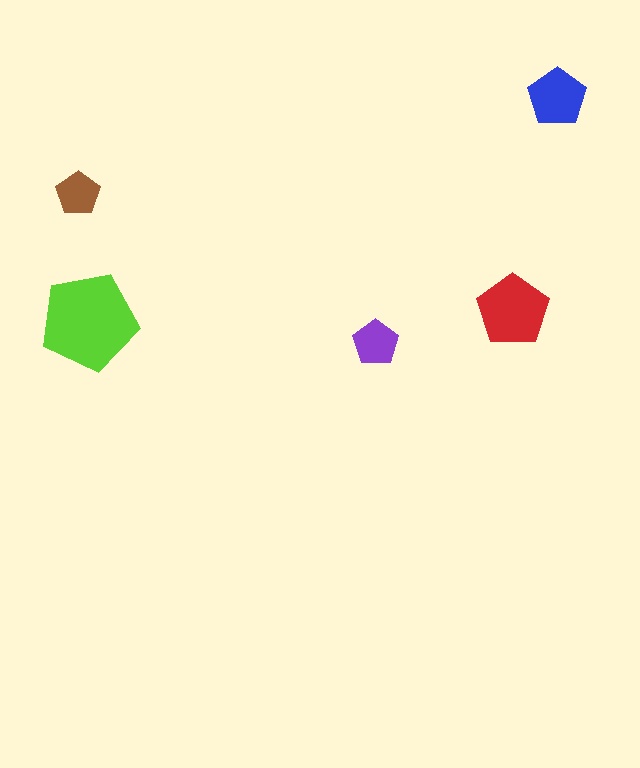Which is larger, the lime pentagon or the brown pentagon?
The lime one.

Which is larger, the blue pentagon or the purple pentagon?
The blue one.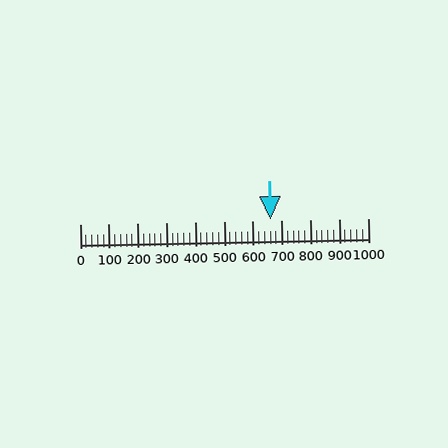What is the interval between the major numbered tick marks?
The major tick marks are spaced 100 units apart.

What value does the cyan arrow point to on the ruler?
The cyan arrow points to approximately 660.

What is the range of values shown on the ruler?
The ruler shows values from 0 to 1000.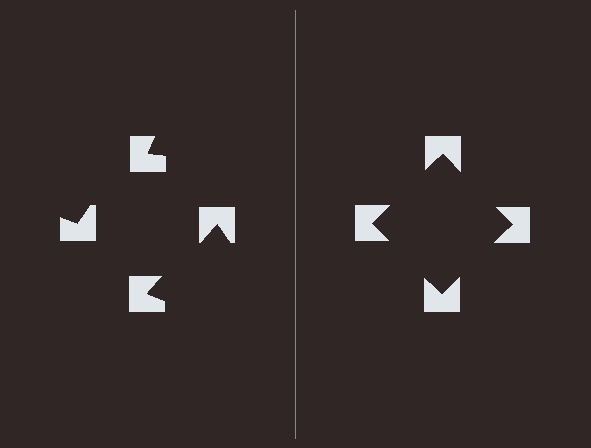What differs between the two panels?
The notched squares are positioned identically on both sides; only the wedge orientations differ. On the right they align to a square; on the left they are misaligned.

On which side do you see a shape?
An illusory square appears on the right side. On the left side the wedge cuts are rotated, so no coherent shape forms.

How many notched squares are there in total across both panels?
8 — 4 on each side.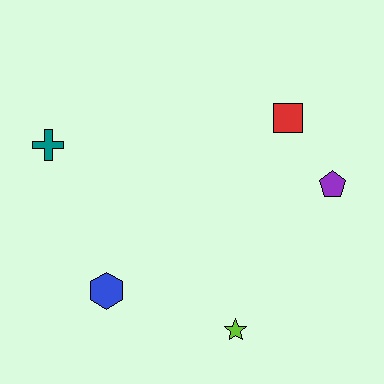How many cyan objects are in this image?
There are no cyan objects.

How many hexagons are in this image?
There is 1 hexagon.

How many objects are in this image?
There are 5 objects.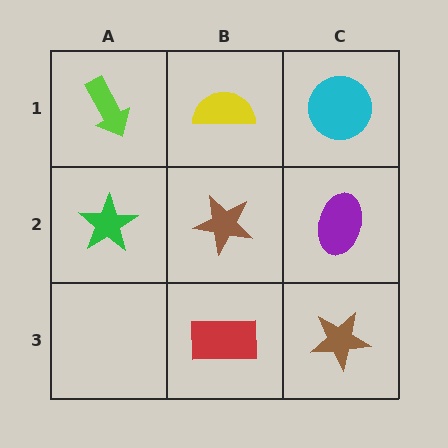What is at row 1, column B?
A yellow semicircle.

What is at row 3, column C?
A brown star.